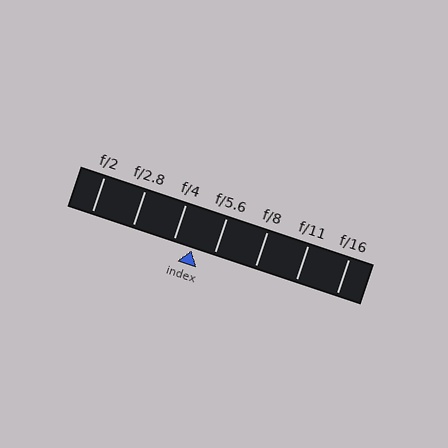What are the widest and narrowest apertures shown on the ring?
The widest aperture shown is f/2 and the narrowest is f/16.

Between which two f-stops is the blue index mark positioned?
The index mark is between f/4 and f/5.6.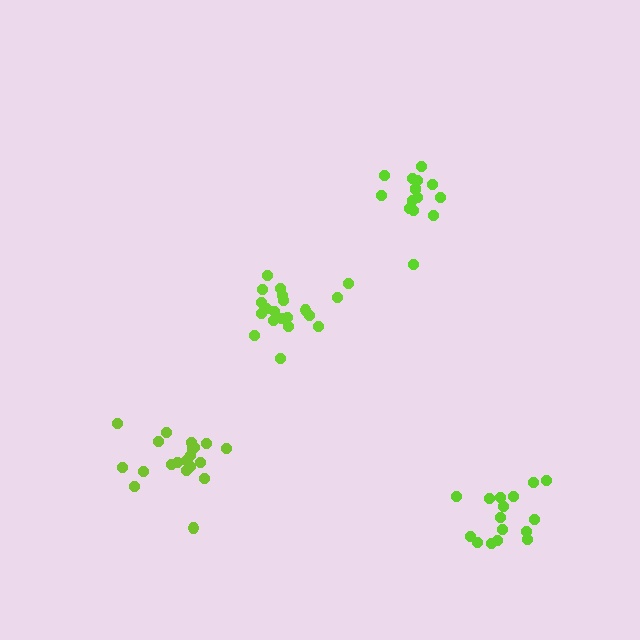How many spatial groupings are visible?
There are 4 spatial groupings.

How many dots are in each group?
Group 1: 15 dots, Group 2: 20 dots, Group 3: 20 dots, Group 4: 16 dots (71 total).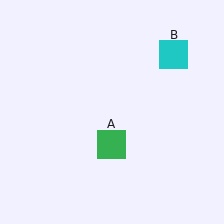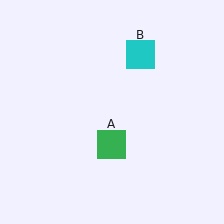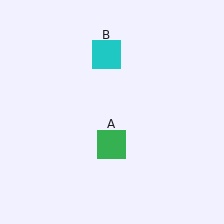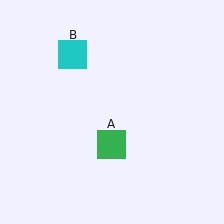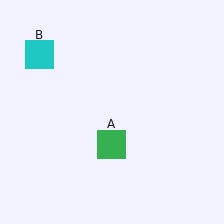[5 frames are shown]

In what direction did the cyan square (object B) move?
The cyan square (object B) moved left.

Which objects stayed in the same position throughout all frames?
Green square (object A) remained stationary.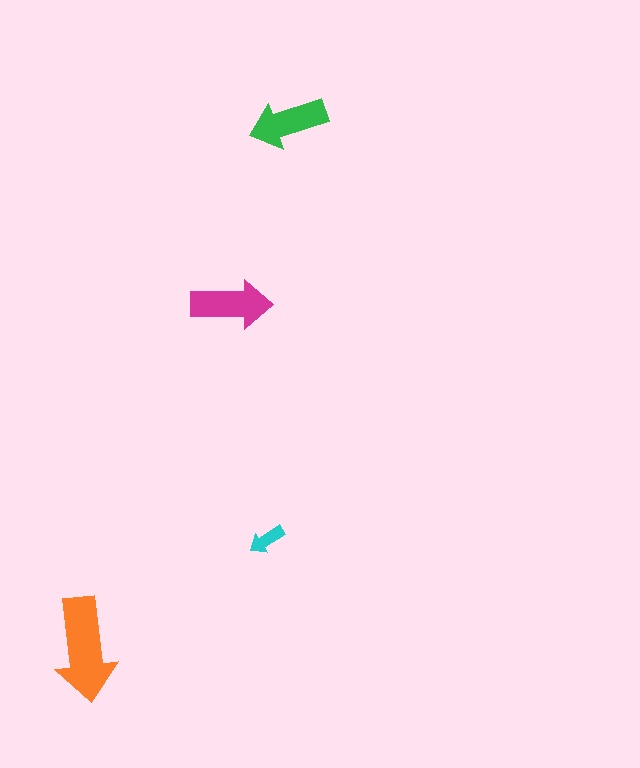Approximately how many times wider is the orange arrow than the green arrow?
About 1.5 times wider.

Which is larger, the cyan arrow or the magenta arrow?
The magenta one.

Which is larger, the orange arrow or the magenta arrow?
The orange one.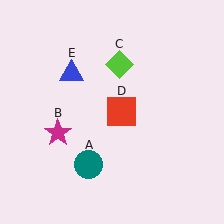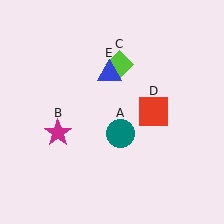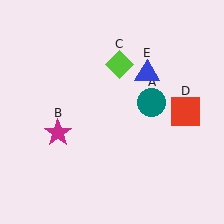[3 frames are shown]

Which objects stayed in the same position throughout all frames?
Magenta star (object B) and lime diamond (object C) remained stationary.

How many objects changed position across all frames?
3 objects changed position: teal circle (object A), red square (object D), blue triangle (object E).